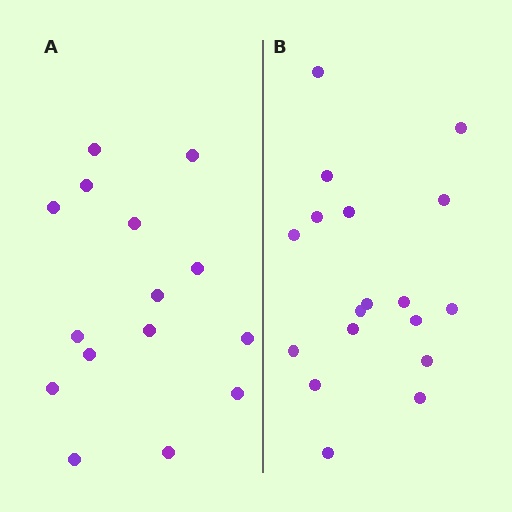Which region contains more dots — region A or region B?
Region B (the right region) has more dots.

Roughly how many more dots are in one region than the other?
Region B has just a few more — roughly 2 or 3 more dots than region A.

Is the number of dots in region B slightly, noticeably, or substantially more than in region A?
Region B has only slightly more — the two regions are fairly close. The ratio is roughly 1.2 to 1.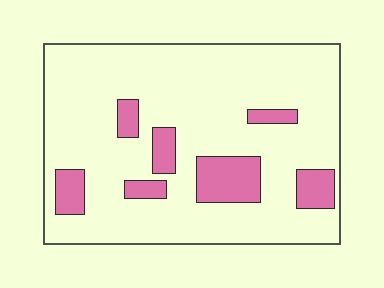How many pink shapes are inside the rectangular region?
7.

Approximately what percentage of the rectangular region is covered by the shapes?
Approximately 15%.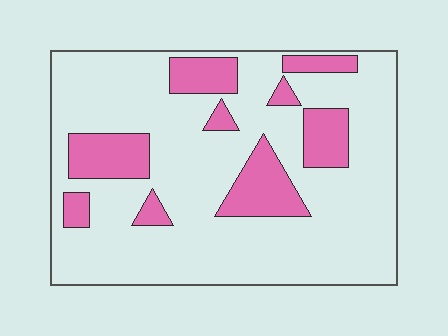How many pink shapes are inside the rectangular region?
9.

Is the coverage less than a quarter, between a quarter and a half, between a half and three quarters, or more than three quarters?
Less than a quarter.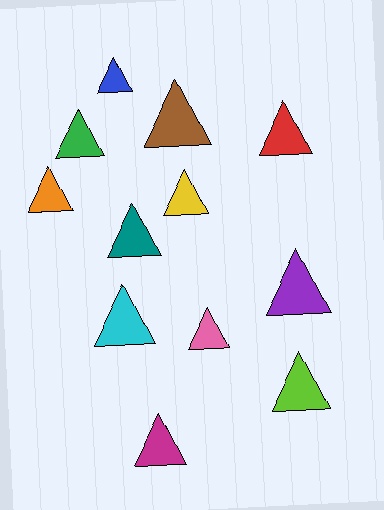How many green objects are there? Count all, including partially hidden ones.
There is 1 green object.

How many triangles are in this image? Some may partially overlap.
There are 12 triangles.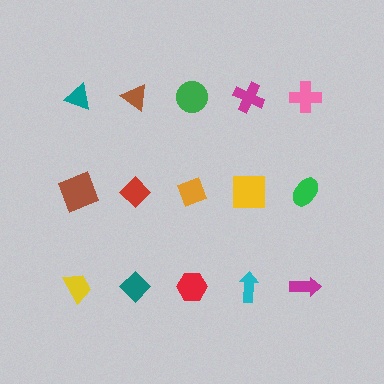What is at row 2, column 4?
A yellow square.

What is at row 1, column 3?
A green circle.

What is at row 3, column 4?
A cyan arrow.